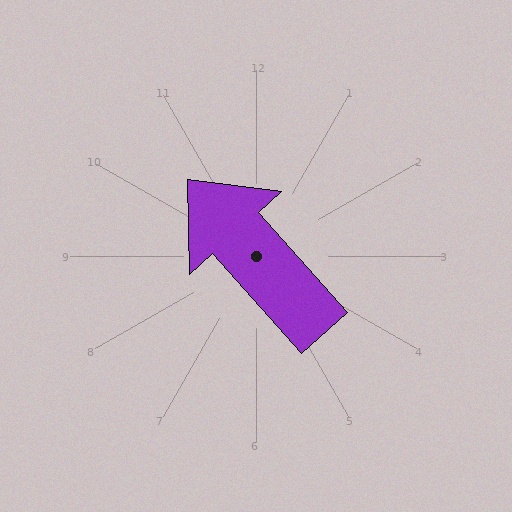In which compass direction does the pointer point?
Northwest.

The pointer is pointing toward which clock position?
Roughly 11 o'clock.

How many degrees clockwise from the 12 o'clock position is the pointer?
Approximately 318 degrees.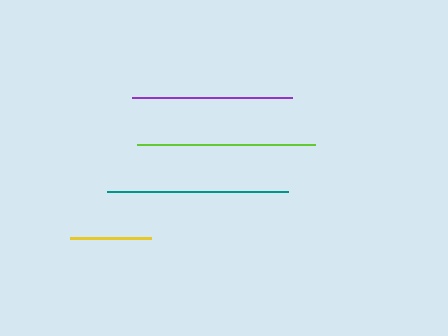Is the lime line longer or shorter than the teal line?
The teal line is longer than the lime line.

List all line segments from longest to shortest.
From longest to shortest: teal, lime, purple, yellow.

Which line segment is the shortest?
The yellow line is the shortest at approximately 81 pixels.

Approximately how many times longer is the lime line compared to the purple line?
The lime line is approximately 1.1 times the length of the purple line.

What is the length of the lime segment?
The lime segment is approximately 178 pixels long.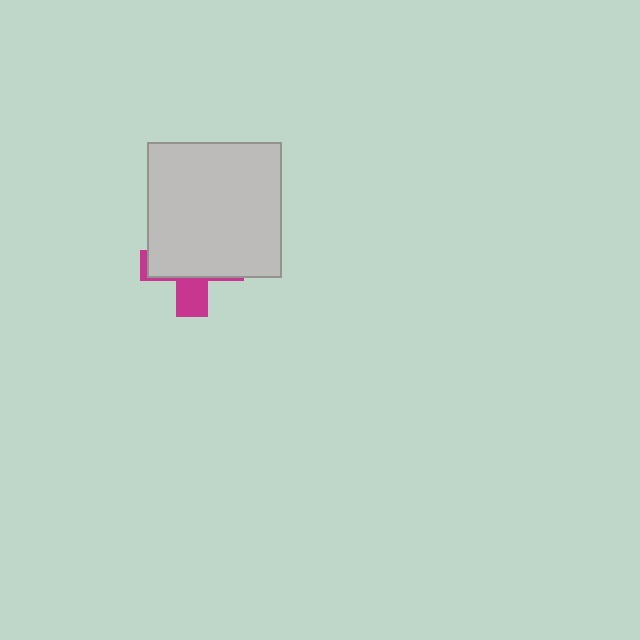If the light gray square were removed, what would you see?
You would see the complete magenta cross.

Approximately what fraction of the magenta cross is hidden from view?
Roughly 68% of the magenta cross is hidden behind the light gray square.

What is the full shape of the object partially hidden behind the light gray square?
The partially hidden object is a magenta cross.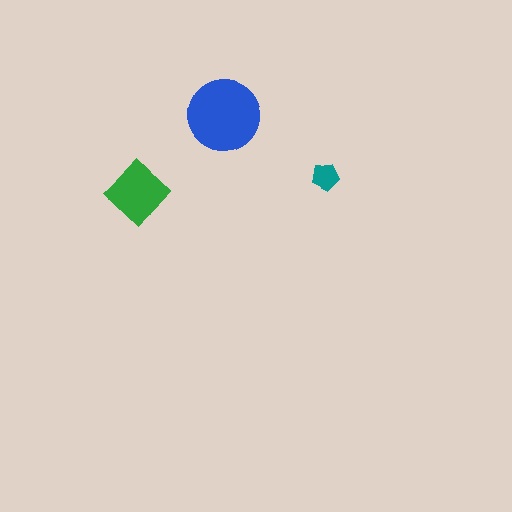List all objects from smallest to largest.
The teal pentagon, the green diamond, the blue circle.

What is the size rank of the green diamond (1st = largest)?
2nd.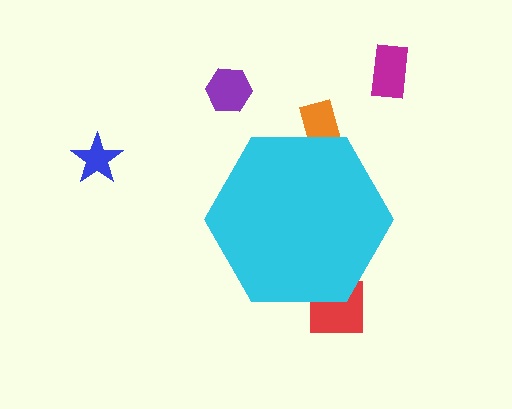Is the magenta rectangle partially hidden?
No, the magenta rectangle is fully visible.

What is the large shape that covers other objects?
A cyan hexagon.